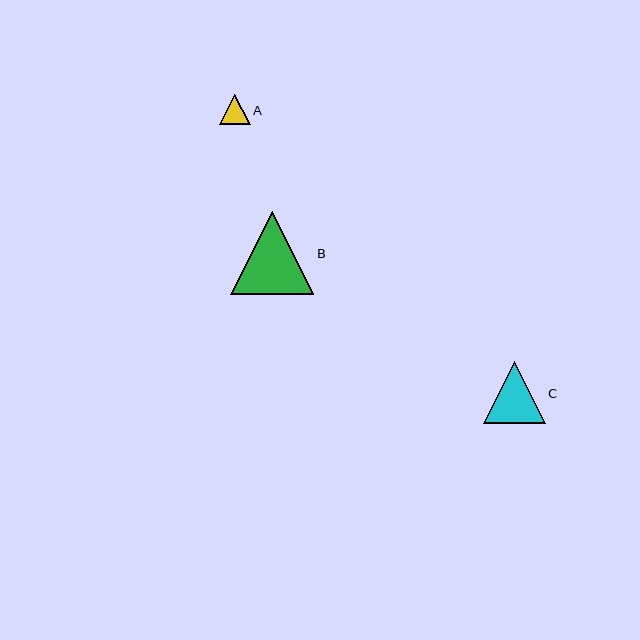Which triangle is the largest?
Triangle B is the largest with a size of approximately 83 pixels.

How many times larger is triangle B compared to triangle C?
Triangle B is approximately 1.4 times the size of triangle C.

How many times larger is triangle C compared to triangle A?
Triangle C is approximately 2.0 times the size of triangle A.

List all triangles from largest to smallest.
From largest to smallest: B, C, A.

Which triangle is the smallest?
Triangle A is the smallest with a size of approximately 31 pixels.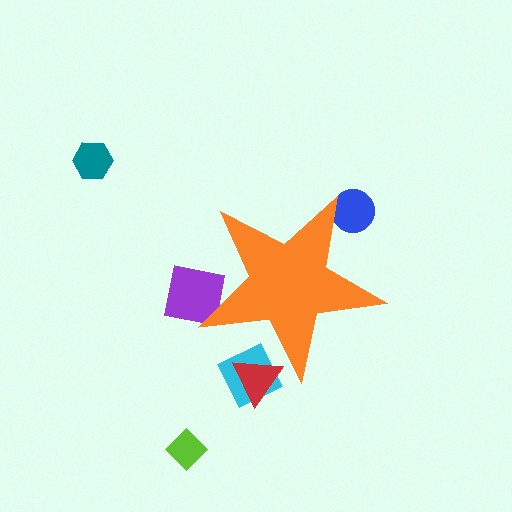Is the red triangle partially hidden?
Yes, the red triangle is partially hidden behind the orange star.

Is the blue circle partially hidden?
Yes, the blue circle is partially hidden behind the orange star.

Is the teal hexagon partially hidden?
No, the teal hexagon is fully visible.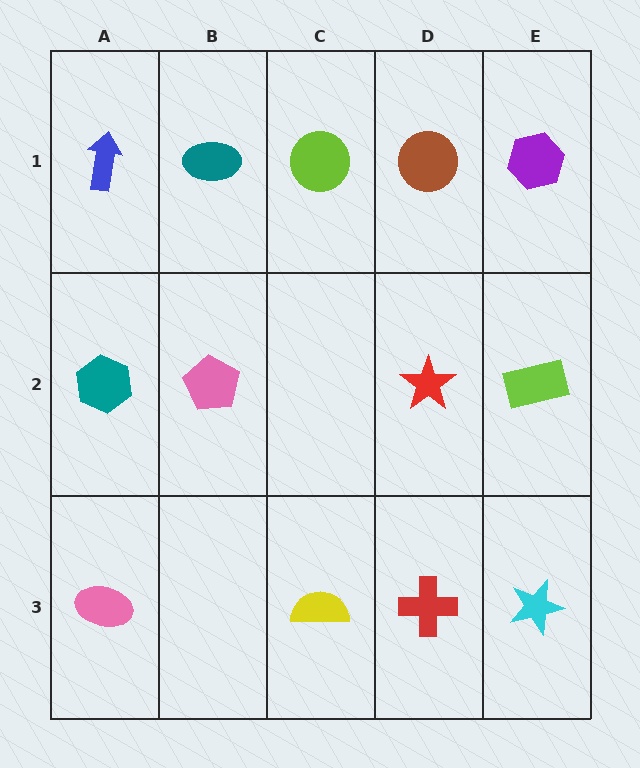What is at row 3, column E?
A cyan star.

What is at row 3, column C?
A yellow semicircle.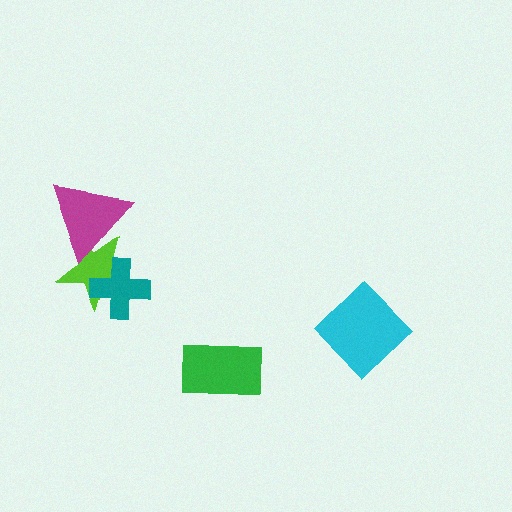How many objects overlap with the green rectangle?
0 objects overlap with the green rectangle.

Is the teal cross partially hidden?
No, no other shape covers it.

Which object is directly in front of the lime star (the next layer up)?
The magenta triangle is directly in front of the lime star.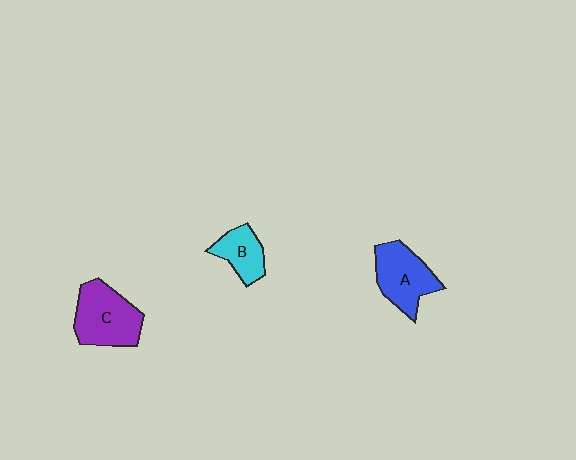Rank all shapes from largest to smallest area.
From largest to smallest: C (purple), A (blue), B (cyan).